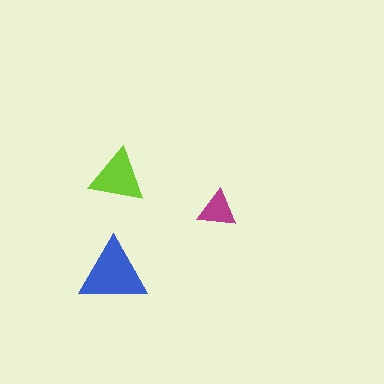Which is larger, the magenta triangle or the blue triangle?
The blue one.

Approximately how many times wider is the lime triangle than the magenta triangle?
About 1.5 times wider.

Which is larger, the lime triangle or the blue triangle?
The blue one.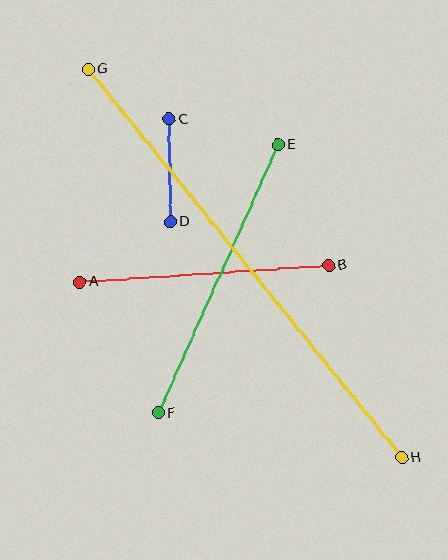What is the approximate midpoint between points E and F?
The midpoint is at approximately (218, 279) pixels.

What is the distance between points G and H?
The distance is approximately 499 pixels.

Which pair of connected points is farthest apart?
Points G and H are farthest apart.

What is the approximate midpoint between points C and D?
The midpoint is at approximately (170, 170) pixels.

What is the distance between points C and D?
The distance is approximately 102 pixels.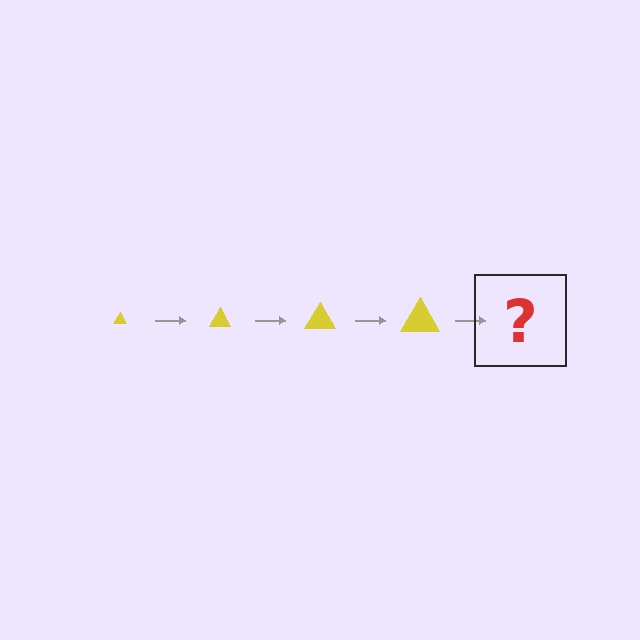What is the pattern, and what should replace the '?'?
The pattern is that the triangle gets progressively larger each step. The '?' should be a yellow triangle, larger than the previous one.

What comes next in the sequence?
The next element should be a yellow triangle, larger than the previous one.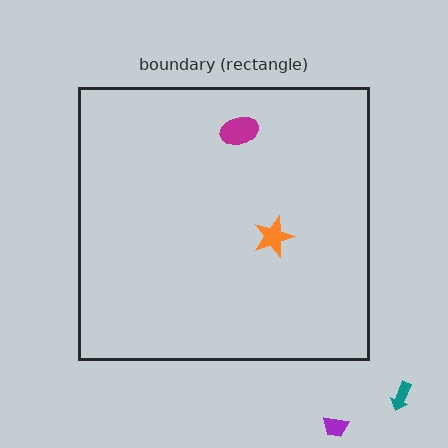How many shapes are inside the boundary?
2 inside, 2 outside.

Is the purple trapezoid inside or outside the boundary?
Outside.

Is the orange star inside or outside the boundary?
Inside.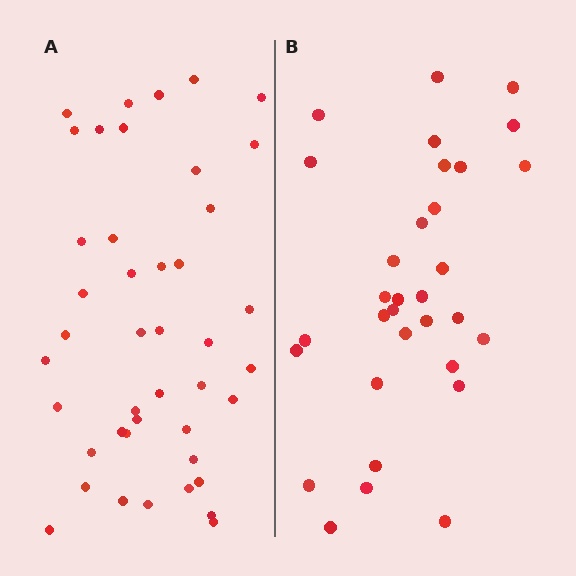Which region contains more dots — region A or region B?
Region A (the left region) has more dots.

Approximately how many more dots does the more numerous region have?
Region A has roughly 12 or so more dots than region B.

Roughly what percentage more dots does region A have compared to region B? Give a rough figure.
About 35% more.